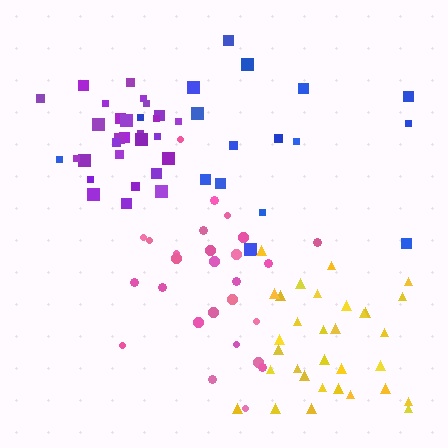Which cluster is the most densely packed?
Purple.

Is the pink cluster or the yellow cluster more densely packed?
Yellow.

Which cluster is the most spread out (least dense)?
Blue.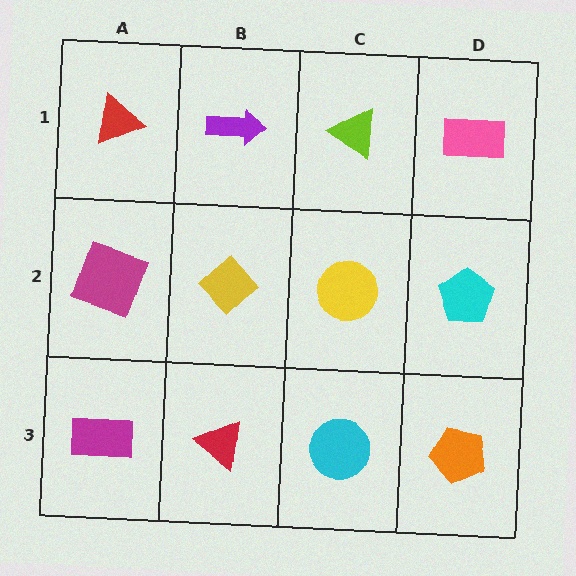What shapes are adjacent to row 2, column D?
A pink rectangle (row 1, column D), an orange pentagon (row 3, column D), a yellow circle (row 2, column C).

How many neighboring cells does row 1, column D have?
2.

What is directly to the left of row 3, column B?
A magenta rectangle.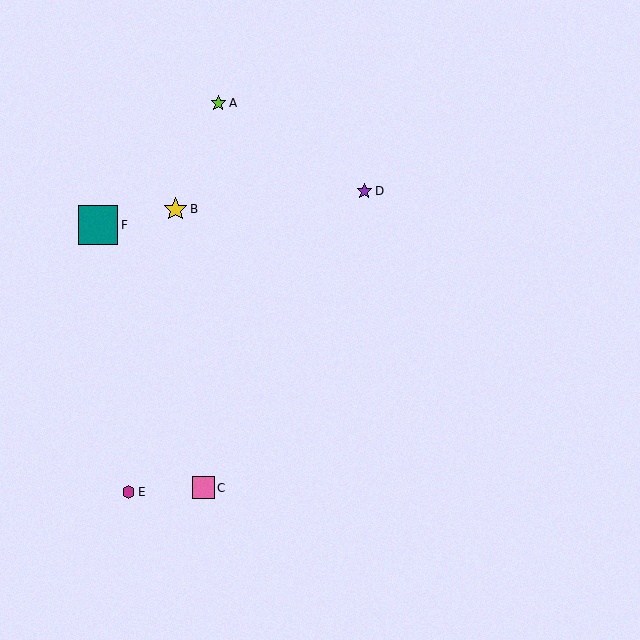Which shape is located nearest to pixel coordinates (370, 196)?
The purple star (labeled D) at (364, 191) is nearest to that location.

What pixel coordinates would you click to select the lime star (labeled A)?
Click at (218, 103) to select the lime star A.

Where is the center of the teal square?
The center of the teal square is at (98, 225).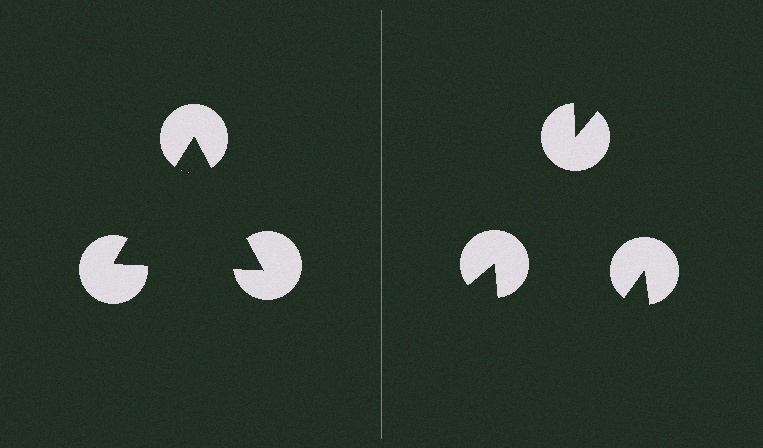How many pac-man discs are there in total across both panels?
6 — 3 on each side.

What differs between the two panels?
The pac-man discs are positioned identically on both sides; only the wedge orientations differ. On the left they align to a triangle; on the right they are misaligned.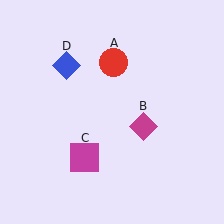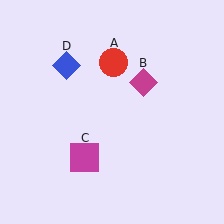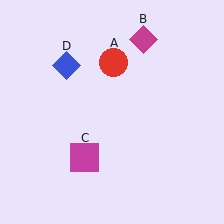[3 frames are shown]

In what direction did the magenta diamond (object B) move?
The magenta diamond (object B) moved up.